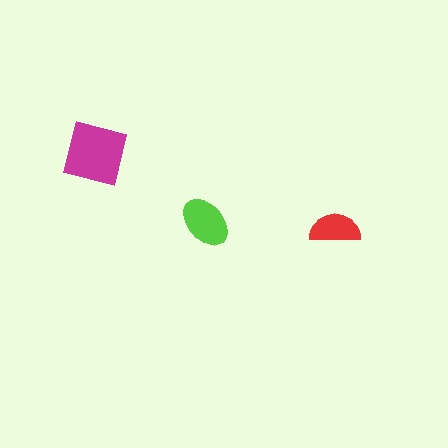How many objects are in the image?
There are 3 objects in the image.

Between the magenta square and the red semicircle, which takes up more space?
The magenta square.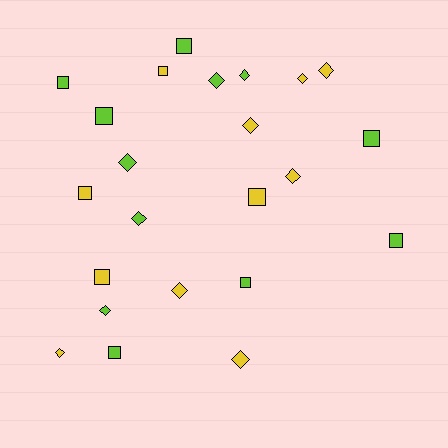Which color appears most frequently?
Lime, with 12 objects.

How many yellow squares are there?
There are 4 yellow squares.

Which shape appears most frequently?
Diamond, with 12 objects.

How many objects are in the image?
There are 23 objects.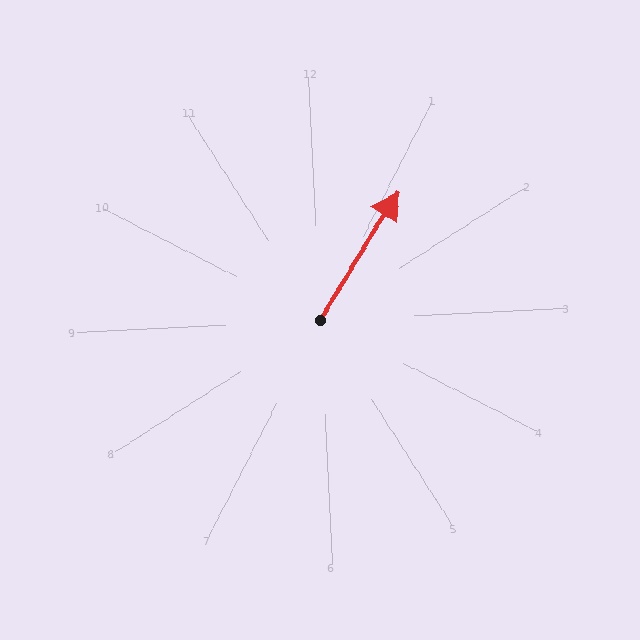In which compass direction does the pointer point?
Northeast.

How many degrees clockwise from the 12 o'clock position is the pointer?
Approximately 34 degrees.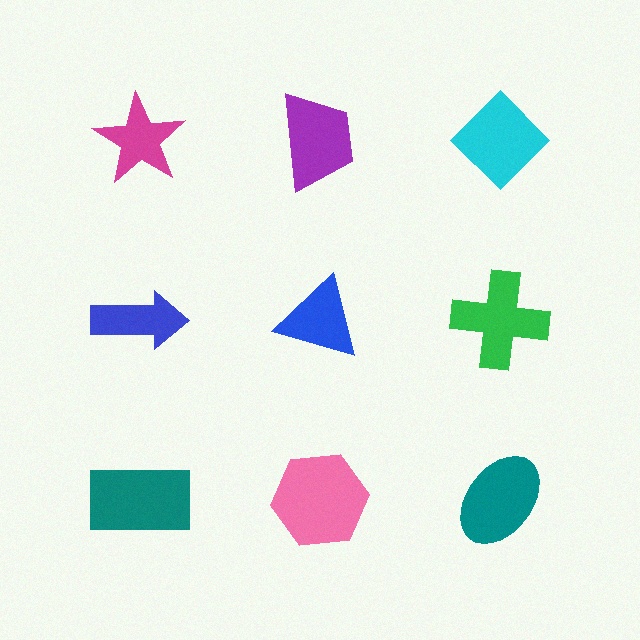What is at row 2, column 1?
A blue arrow.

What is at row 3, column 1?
A teal rectangle.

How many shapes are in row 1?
3 shapes.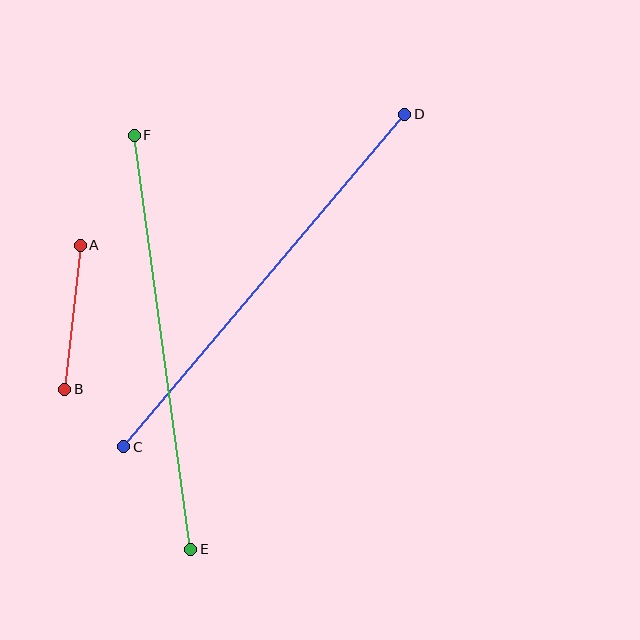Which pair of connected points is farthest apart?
Points C and D are farthest apart.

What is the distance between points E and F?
The distance is approximately 418 pixels.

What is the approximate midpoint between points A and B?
The midpoint is at approximately (73, 317) pixels.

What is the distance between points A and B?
The distance is approximately 145 pixels.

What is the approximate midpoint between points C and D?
The midpoint is at approximately (264, 281) pixels.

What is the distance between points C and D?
The distance is approximately 435 pixels.